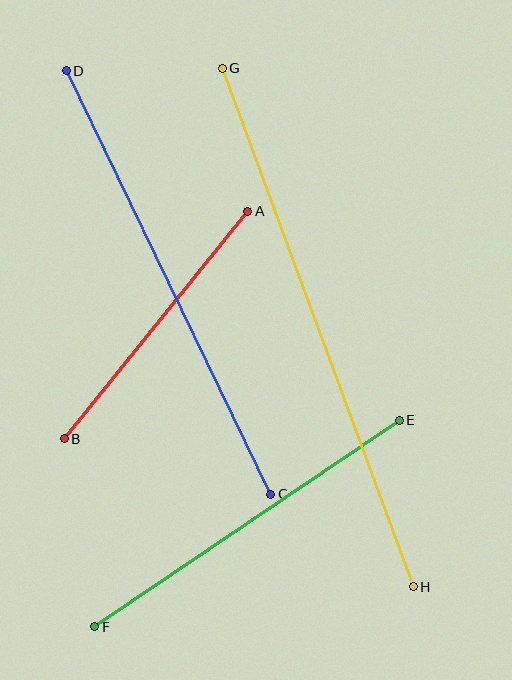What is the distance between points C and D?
The distance is approximately 470 pixels.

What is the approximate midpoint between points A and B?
The midpoint is at approximately (156, 325) pixels.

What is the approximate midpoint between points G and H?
The midpoint is at approximately (318, 328) pixels.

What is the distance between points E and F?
The distance is approximately 368 pixels.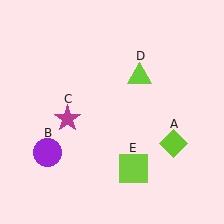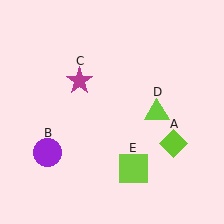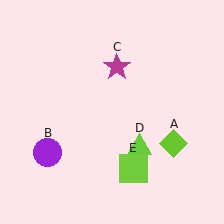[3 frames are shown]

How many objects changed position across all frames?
2 objects changed position: magenta star (object C), lime triangle (object D).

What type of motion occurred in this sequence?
The magenta star (object C), lime triangle (object D) rotated clockwise around the center of the scene.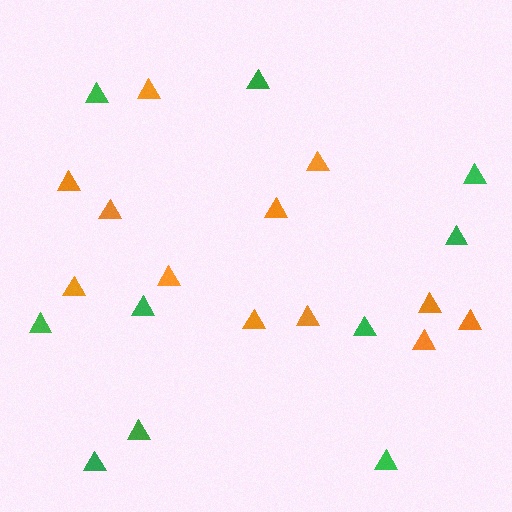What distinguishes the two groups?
There are 2 groups: one group of orange triangles (12) and one group of green triangles (10).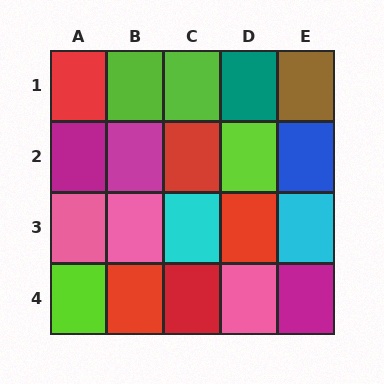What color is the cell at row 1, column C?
Lime.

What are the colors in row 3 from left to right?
Pink, pink, cyan, red, cyan.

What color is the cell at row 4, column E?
Magenta.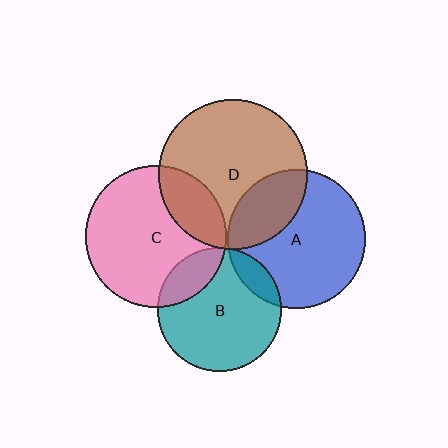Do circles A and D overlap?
Yes.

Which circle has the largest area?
Circle D (brown).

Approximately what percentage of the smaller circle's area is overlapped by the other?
Approximately 25%.